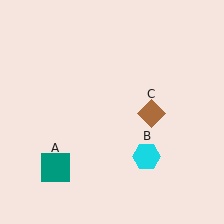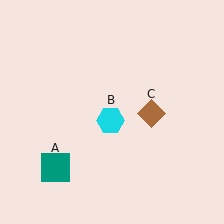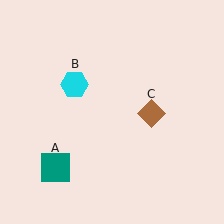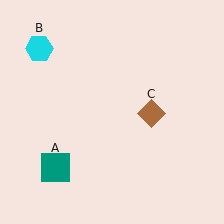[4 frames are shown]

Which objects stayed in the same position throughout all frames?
Teal square (object A) and brown diamond (object C) remained stationary.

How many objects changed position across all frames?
1 object changed position: cyan hexagon (object B).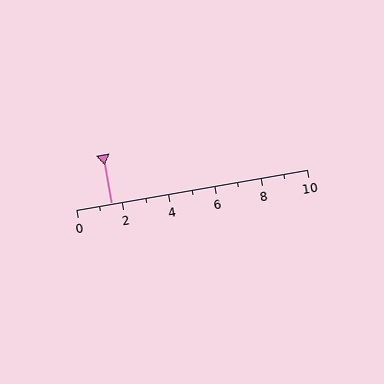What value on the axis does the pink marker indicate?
The marker indicates approximately 1.5.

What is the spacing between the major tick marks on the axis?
The major ticks are spaced 2 apart.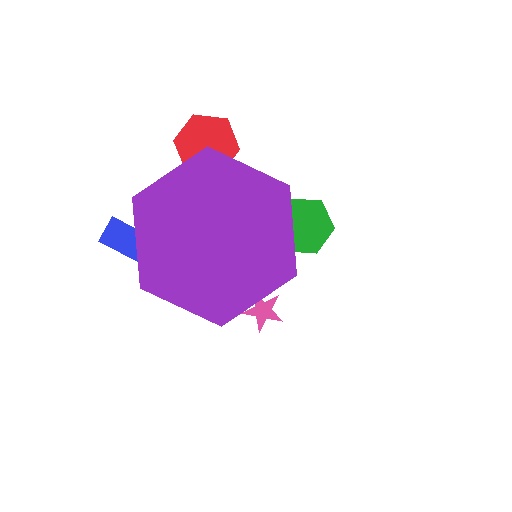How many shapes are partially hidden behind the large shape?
4 shapes are partially hidden.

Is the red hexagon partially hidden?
Yes, the red hexagon is partially hidden behind the purple hexagon.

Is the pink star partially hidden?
Yes, the pink star is partially hidden behind the purple hexagon.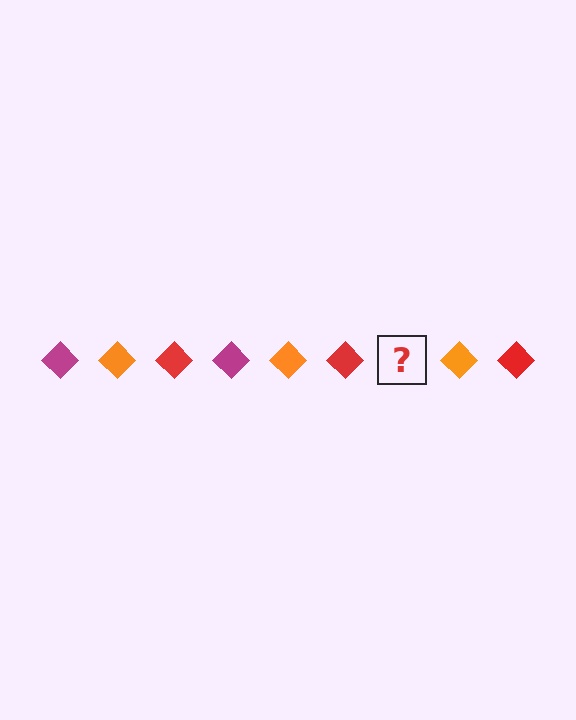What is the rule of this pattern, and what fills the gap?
The rule is that the pattern cycles through magenta, orange, red diamonds. The gap should be filled with a magenta diamond.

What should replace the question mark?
The question mark should be replaced with a magenta diamond.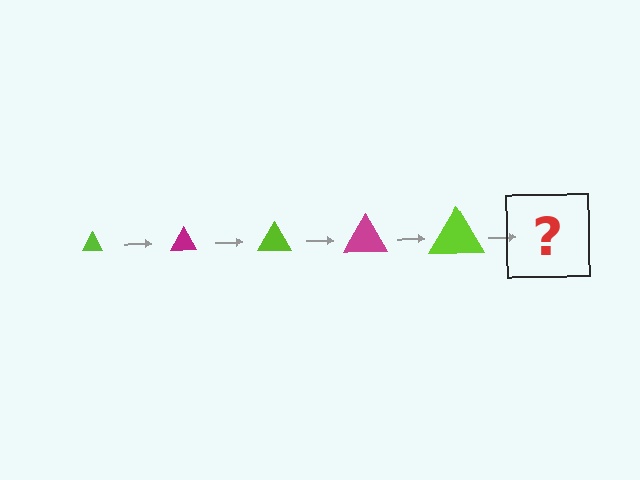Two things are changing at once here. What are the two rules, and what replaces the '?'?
The two rules are that the triangle grows larger each step and the color cycles through lime and magenta. The '?' should be a magenta triangle, larger than the previous one.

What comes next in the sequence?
The next element should be a magenta triangle, larger than the previous one.